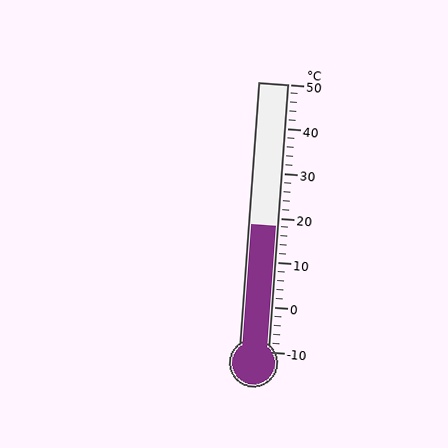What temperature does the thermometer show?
The thermometer shows approximately 18°C.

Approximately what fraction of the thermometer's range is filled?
The thermometer is filled to approximately 45% of its range.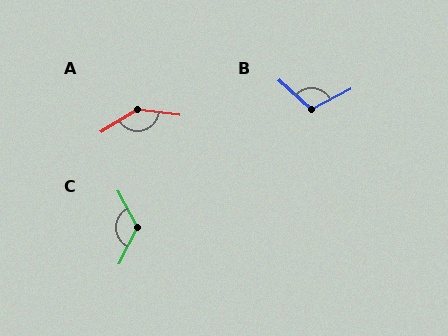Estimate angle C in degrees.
Approximately 125 degrees.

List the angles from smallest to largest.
B (111°), C (125°), A (140°).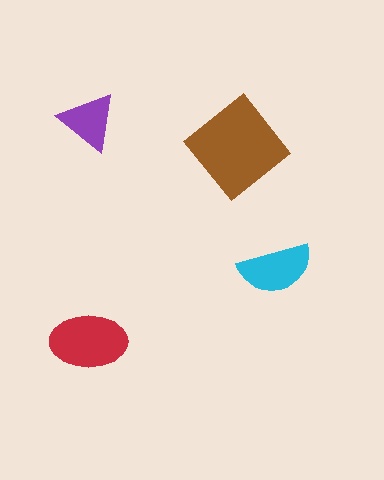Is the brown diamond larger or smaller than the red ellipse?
Larger.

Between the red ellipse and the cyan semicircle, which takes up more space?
The red ellipse.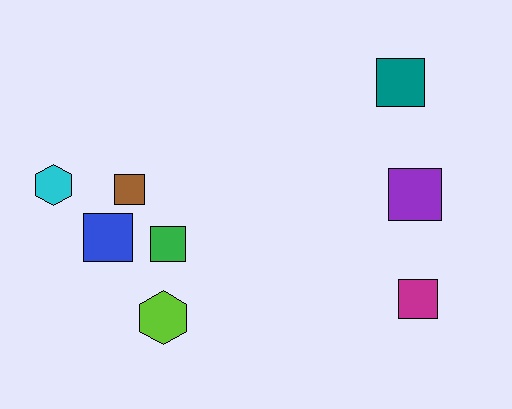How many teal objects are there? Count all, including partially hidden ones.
There is 1 teal object.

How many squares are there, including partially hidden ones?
There are 6 squares.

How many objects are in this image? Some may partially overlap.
There are 8 objects.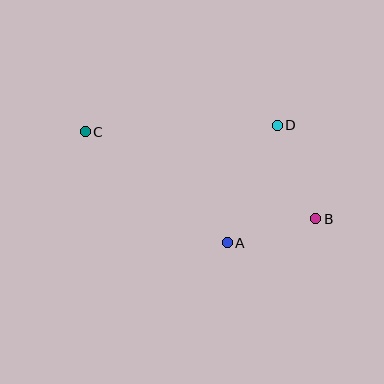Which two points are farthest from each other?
Points B and C are farthest from each other.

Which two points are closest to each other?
Points A and B are closest to each other.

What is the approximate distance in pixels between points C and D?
The distance between C and D is approximately 192 pixels.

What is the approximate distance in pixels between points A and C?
The distance between A and C is approximately 180 pixels.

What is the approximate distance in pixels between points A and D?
The distance between A and D is approximately 128 pixels.